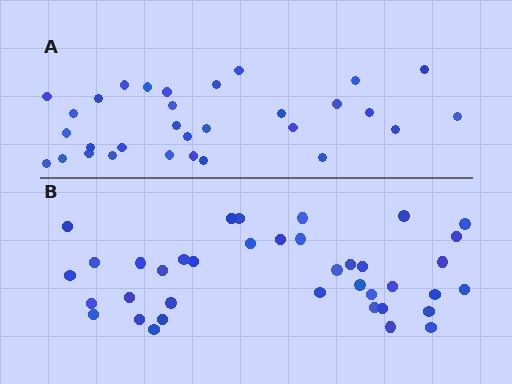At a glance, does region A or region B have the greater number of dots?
Region B (the bottom region) has more dots.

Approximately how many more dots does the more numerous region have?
Region B has roughly 8 or so more dots than region A.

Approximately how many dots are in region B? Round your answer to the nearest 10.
About 40 dots. (The exact count is 38, which rounds to 40.)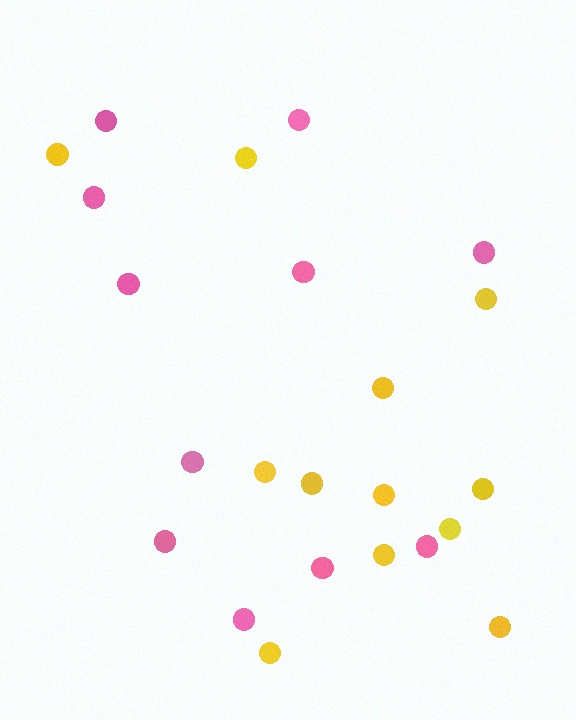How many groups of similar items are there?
There are 2 groups: one group of pink circles (11) and one group of yellow circles (12).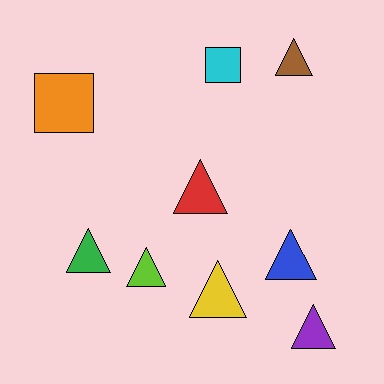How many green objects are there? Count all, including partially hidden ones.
There is 1 green object.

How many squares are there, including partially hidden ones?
There are 2 squares.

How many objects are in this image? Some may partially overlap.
There are 9 objects.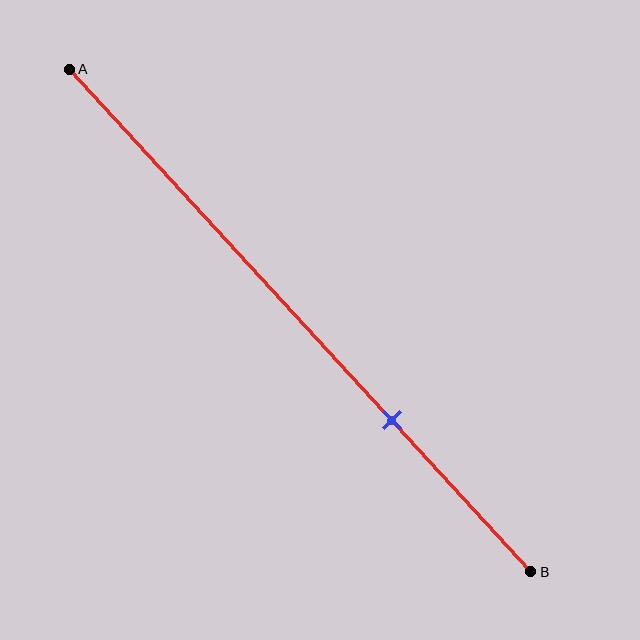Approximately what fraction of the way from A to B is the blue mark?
The blue mark is approximately 70% of the way from A to B.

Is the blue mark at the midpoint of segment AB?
No, the mark is at about 70% from A, not at the 50% midpoint.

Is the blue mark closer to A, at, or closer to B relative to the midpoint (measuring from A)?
The blue mark is closer to point B than the midpoint of segment AB.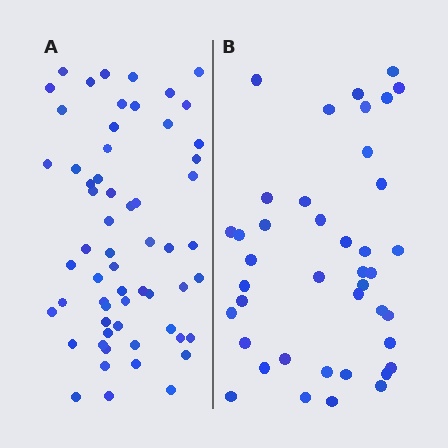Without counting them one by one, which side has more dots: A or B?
Region A (the left region) has more dots.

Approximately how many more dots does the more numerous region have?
Region A has approximately 20 more dots than region B.